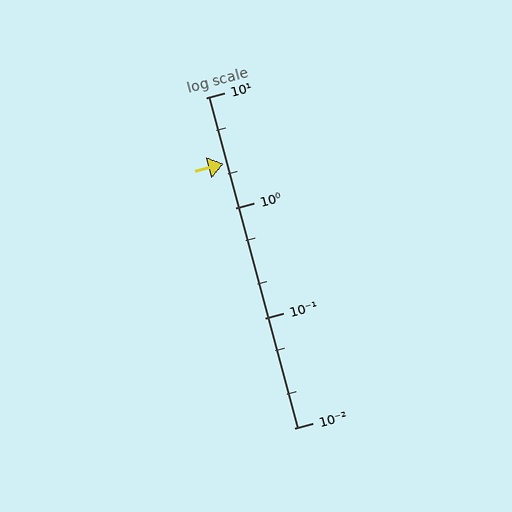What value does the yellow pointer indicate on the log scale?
The pointer indicates approximately 2.5.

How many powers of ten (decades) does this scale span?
The scale spans 3 decades, from 0.01 to 10.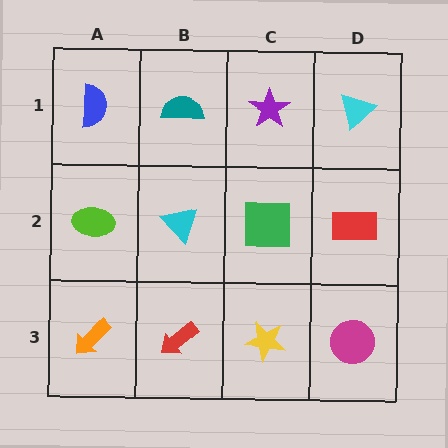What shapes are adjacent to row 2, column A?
A blue semicircle (row 1, column A), an orange arrow (row 3, column A), a cyan triangle (row 2, column B).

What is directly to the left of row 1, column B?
A blue semicircle.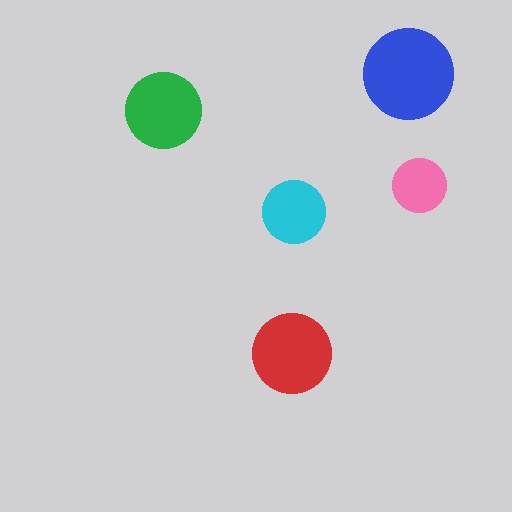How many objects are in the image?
There are 5 objects in the image.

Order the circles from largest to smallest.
the blue one, the red one, the green one, the cyan one, the pink one.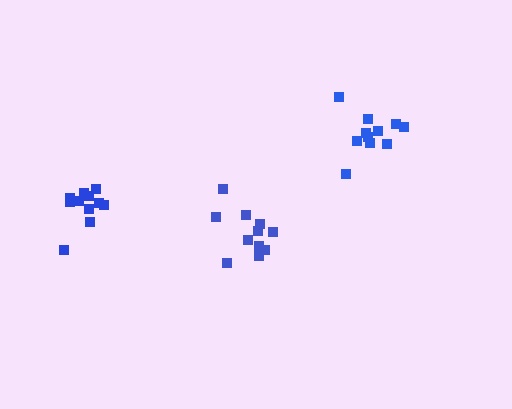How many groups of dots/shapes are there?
There are 3 groups.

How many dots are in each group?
Group 1: 11 dots, Group 2: 11 dots, Group 3: 11 dots (33 total).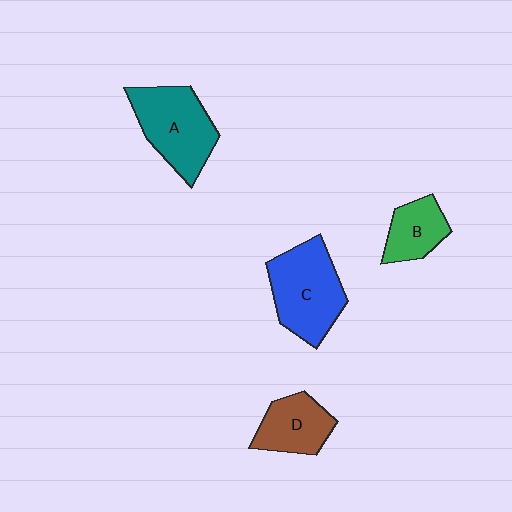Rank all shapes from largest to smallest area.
From largest to smallest: C (blue), A (teal), D (brown), B (green).